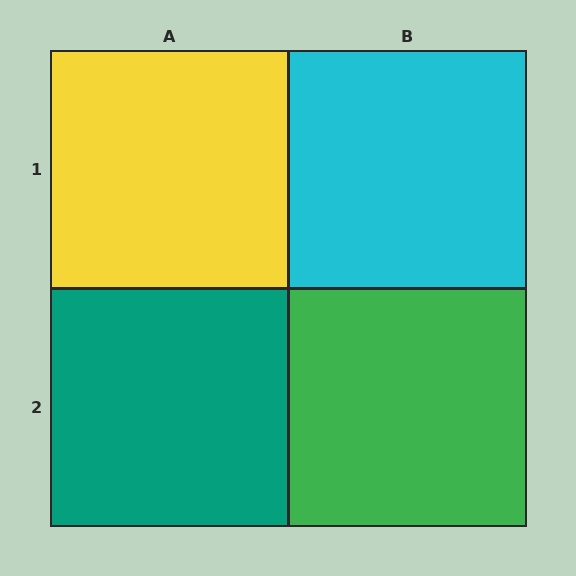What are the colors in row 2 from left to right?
Teal, green.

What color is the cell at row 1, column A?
Yellow.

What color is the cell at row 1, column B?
Cyan.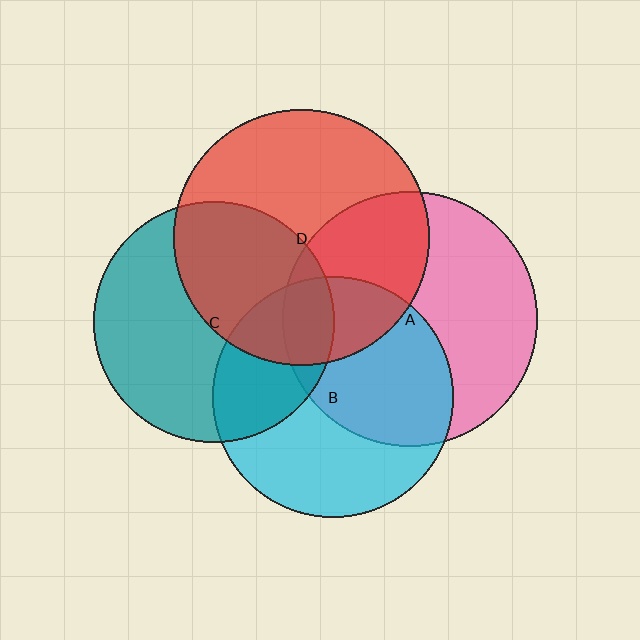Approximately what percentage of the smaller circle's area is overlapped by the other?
Approximately 30%.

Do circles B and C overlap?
Yes.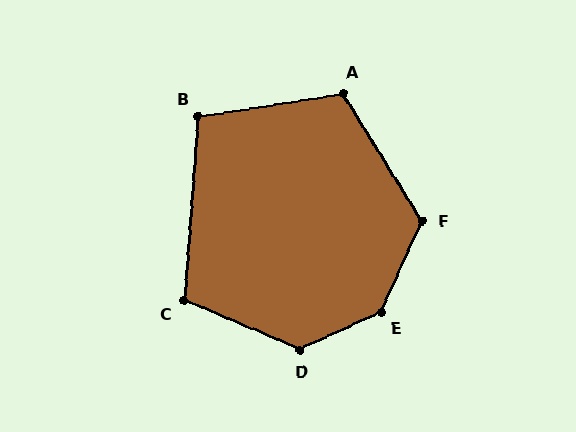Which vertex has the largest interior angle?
E, at approximately 139 degrees.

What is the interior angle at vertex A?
Approximately 113 degrees (obtuse).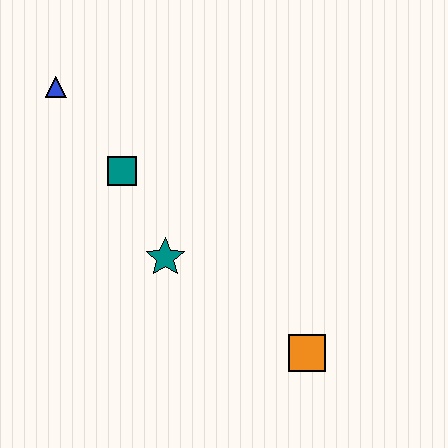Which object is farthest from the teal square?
The orange square is farthest from the teal square.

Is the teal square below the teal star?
No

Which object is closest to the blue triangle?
The teal square is closest to the blue triangle.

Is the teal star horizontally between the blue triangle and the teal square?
No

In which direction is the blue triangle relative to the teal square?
The blue triangle is above the teal square.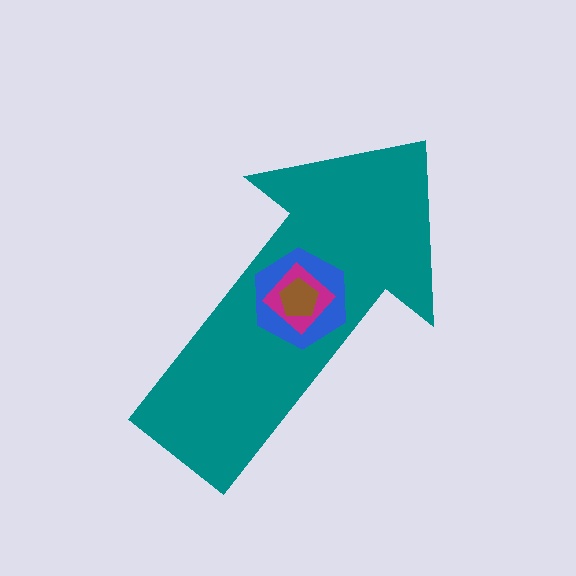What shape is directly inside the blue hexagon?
The magenta diamond.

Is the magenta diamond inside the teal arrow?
Yes.